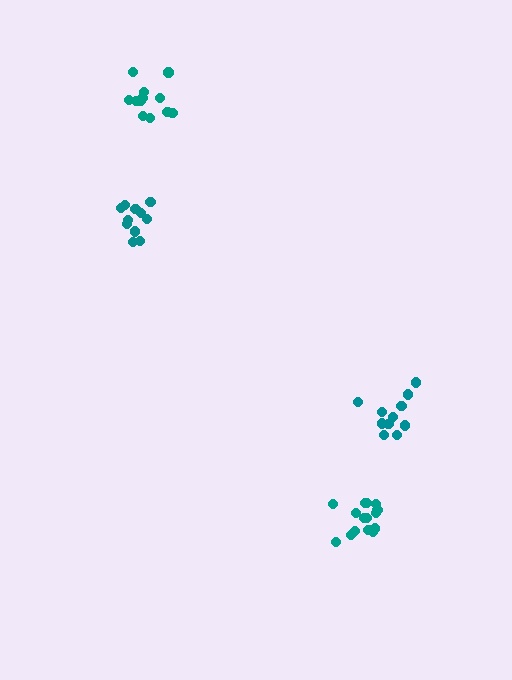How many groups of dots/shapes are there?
There are 4 groups.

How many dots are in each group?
Group 1: 11 dots, Group 2: 15 dots, Group 3: 12 dots, Group 4: 11 dots (49 total).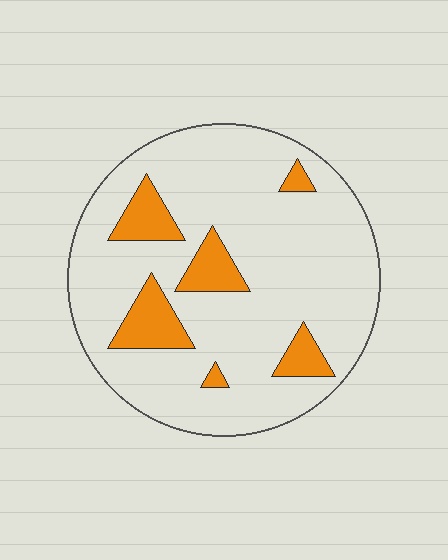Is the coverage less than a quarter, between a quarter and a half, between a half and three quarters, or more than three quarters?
Less than a quarter.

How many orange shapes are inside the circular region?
6.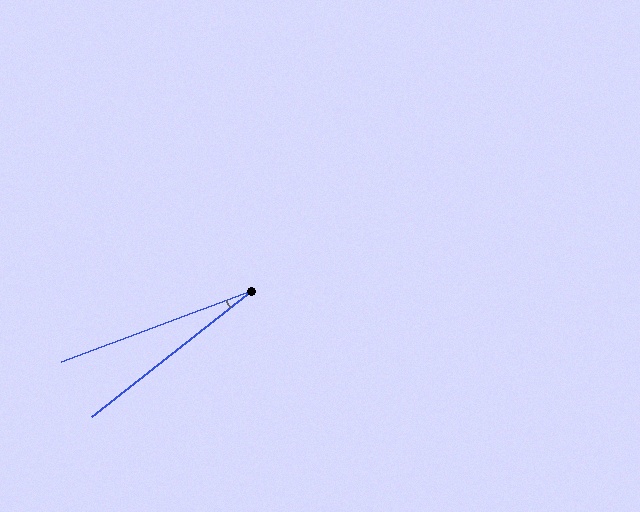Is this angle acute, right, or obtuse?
It is acute.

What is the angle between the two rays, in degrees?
Approximately 18 degrees.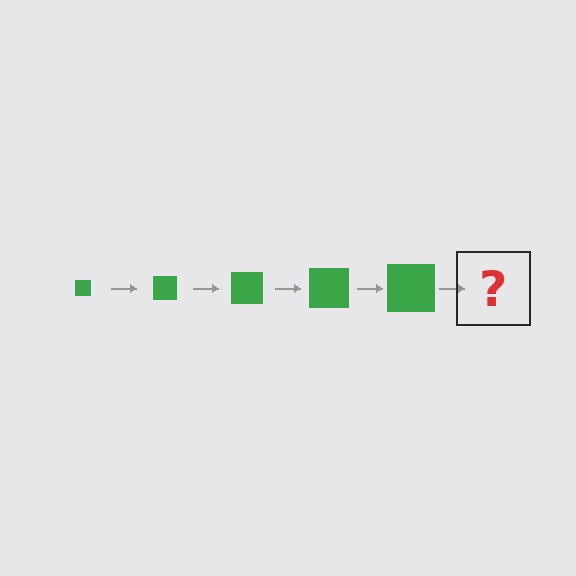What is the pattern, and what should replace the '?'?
The pattern is that the square gets progressively larger each step. The '?' should be a green square, larger than the previous one.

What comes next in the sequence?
The next element should be a green square, larger than the previous one.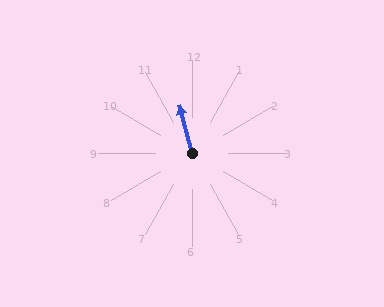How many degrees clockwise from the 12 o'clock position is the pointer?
Approximately 345 degrees.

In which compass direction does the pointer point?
North.